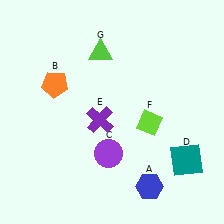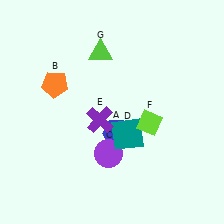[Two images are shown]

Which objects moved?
The objects that moved are: the blue hexagon (A), the teal square (D).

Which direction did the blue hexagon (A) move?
The blue hexagon (A) moved up.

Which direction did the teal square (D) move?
The teal square (D) moved left.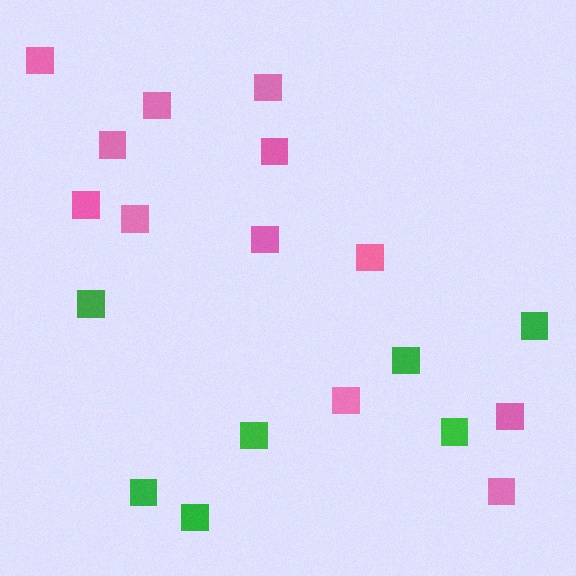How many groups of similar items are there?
There are 2 groups: one group of pink squares (12) and one group of green squares (7).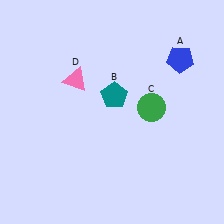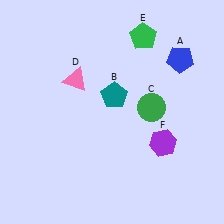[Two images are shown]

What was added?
A green pentagon (E), a purple hexagon (F) were added in Image 2.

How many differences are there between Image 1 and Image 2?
There are 2 differences between the two images.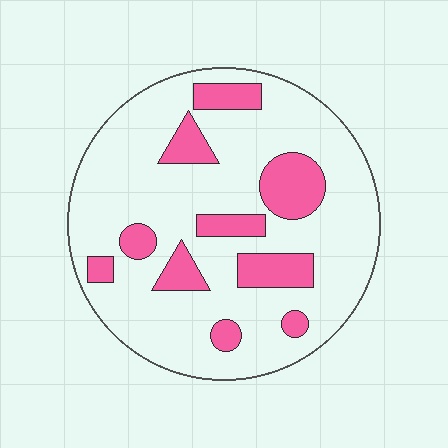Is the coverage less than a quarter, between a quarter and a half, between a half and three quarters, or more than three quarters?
Less than a quarter.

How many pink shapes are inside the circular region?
10.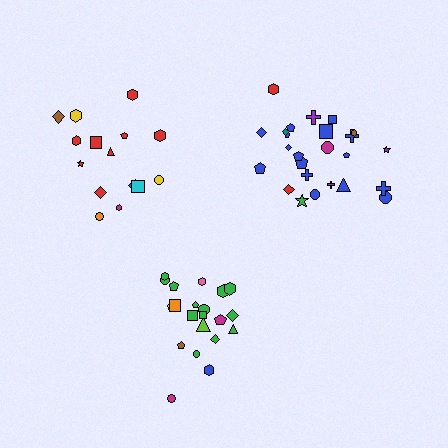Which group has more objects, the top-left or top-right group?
The top-right group.